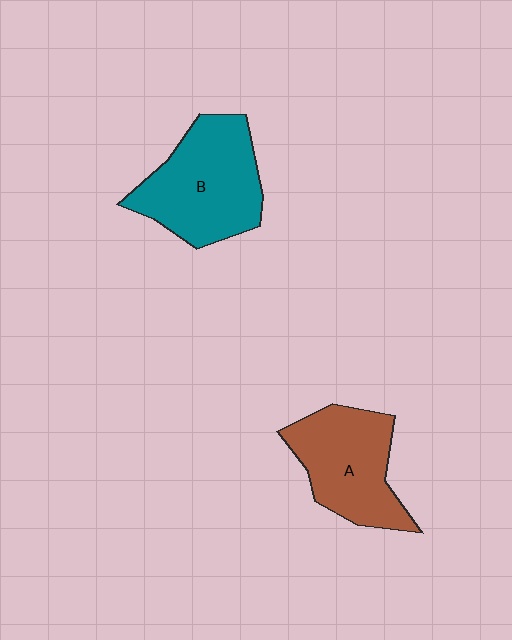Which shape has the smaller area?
Shape A (brown).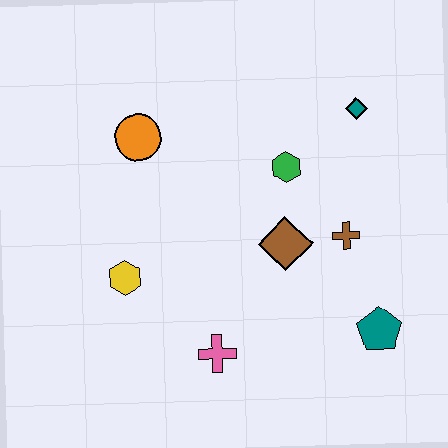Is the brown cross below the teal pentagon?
No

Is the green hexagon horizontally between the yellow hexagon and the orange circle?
No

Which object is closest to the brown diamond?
The brown cross is closest to the brown diamond.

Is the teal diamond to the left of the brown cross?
No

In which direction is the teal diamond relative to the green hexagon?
The teal diamond is to the right of the green hexagon.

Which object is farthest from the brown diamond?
The orange circle is farthest from the brown diamond.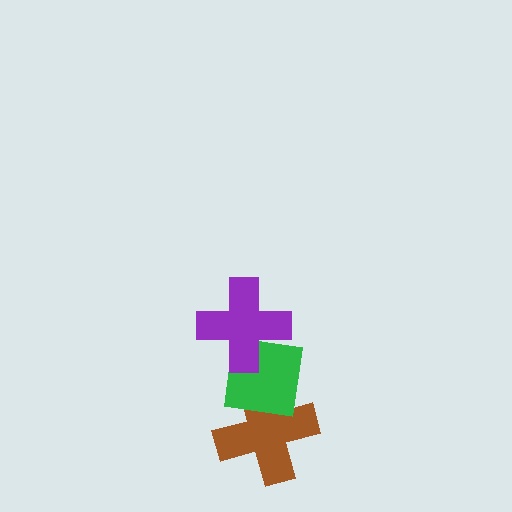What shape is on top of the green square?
The purple cross is on top of the green square.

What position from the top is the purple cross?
The purple cross is 1st from the top.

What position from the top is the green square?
The green square is 2nd from the top.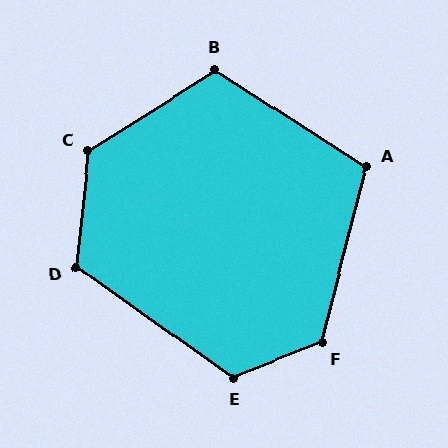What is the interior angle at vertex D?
Approximately 119 degrees (obtuse).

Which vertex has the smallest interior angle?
A, at approximately 108 degrees.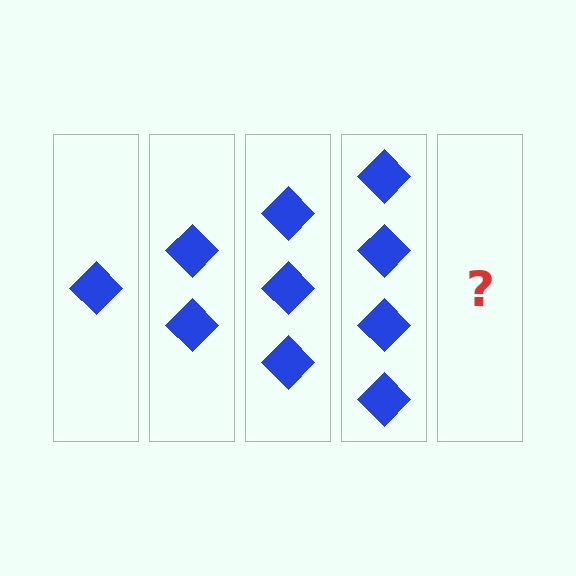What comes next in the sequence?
The next element should be 5 diamonds.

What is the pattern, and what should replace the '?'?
The pattern is that each step adds one more diamond. The '?' should be 5 diamonds.